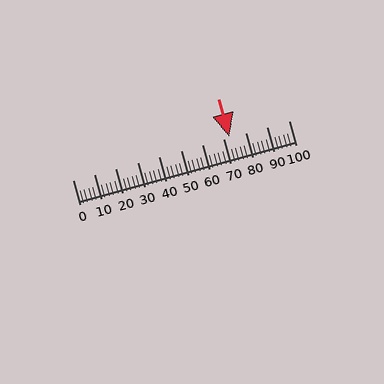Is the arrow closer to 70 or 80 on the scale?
The arrow is closer to 70.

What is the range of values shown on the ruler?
The ruler shows values from 0 to 100.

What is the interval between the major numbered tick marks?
The major tick marks are spaced 10 units apart.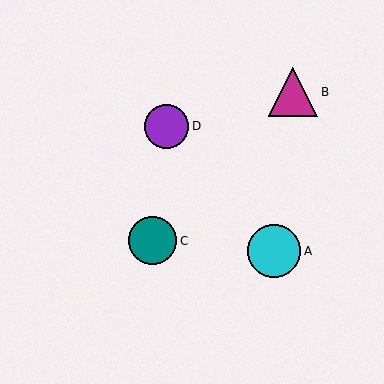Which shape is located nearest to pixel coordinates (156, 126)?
The purple circle (labeled D) at (166, 126) is nearest to that location.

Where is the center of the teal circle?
The center of the teal circle is at (153, 241).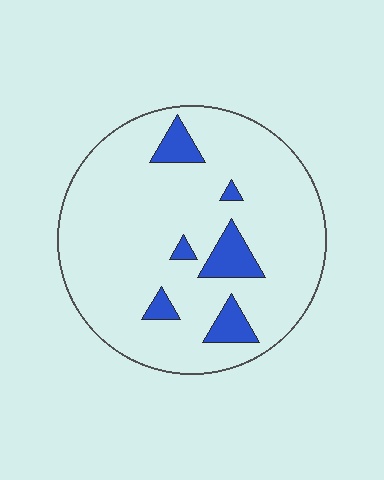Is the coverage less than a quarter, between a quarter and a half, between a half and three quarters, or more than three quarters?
Less than a quarter.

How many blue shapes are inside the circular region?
6.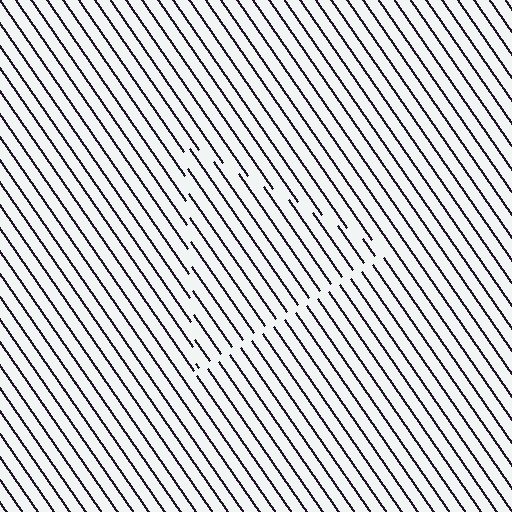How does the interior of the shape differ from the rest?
The interior of the shape contains the same grating, shifted by half a period — the contour is defined by the phase discontinuity where line-ends from the inner and outer gratings abut.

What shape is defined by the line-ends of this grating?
An illusory triangle. The interior of the shape contains the same grating, shifted by half a period — the contour is defined by the phase discontinuity where line-ends from the inner and outer gratings abut.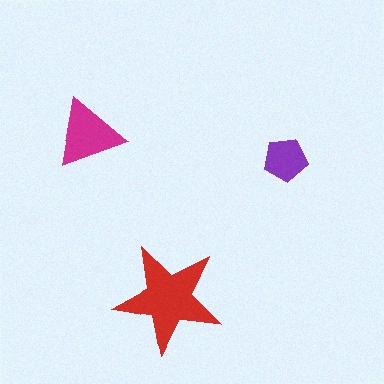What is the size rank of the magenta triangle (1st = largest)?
2nd.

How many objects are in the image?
There are 3 objects in the image.